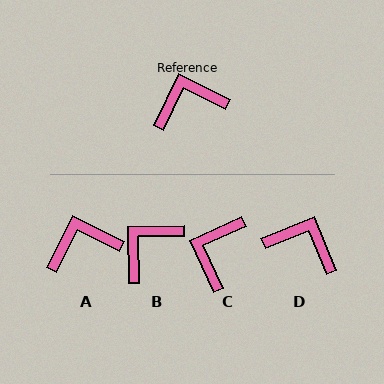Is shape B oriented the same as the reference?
No, it is off by about 27 degrees.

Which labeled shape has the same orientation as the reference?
A.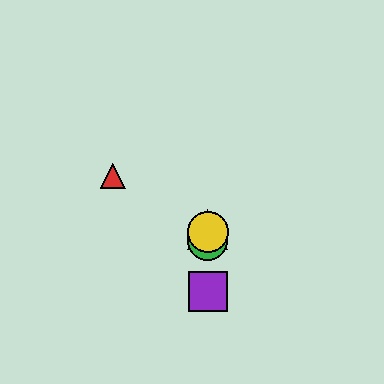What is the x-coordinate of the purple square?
The purple square is at x≈208.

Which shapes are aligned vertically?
The blue triangle, the green circle, the yellow circle, the purple square are aligned vertically.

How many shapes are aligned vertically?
4 shapes (the blue triangle, the green circle, the yellow circle, the purple square) are aligned vertically.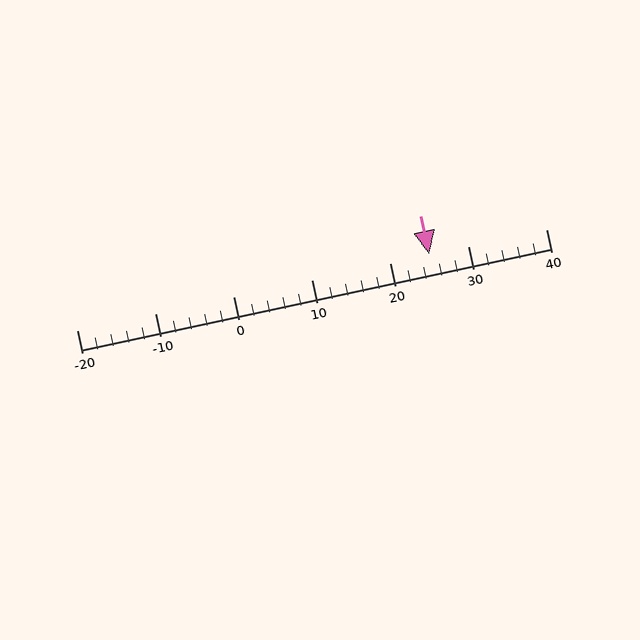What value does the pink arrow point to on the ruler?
The pink arrow points to approximately 25.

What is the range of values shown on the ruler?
The ruler shows values from -20 to 40.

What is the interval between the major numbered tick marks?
The major tick marks are spaced 10 units apart.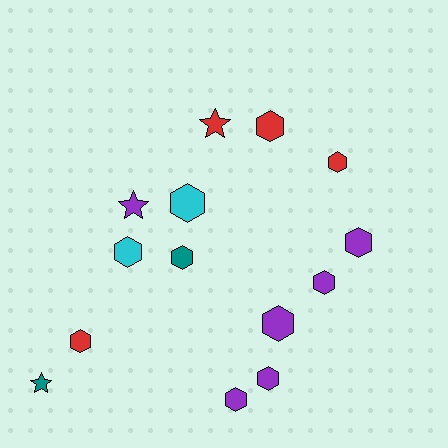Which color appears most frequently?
Purple, with 6 objects.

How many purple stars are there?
There is 1 purple star.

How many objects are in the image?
There are 14 objects.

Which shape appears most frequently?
Hexagon, with 11 objects.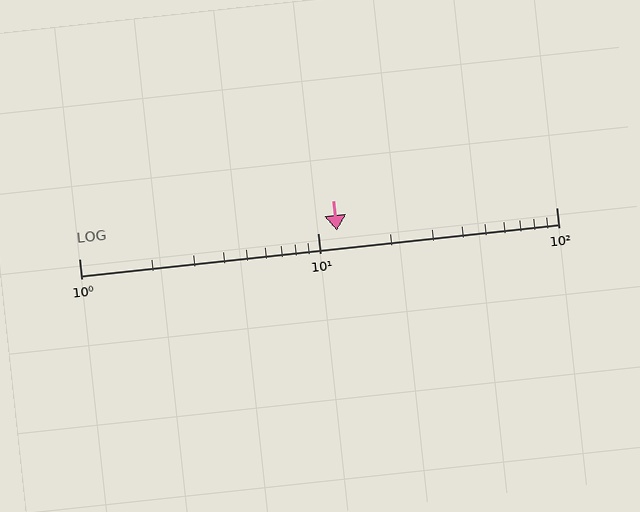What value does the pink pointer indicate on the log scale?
The pointer indicates approximately 12.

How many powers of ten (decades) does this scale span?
The scale spans 2 decades, from 1 to 100.